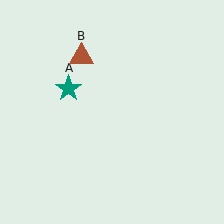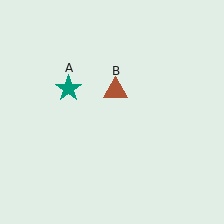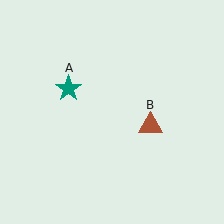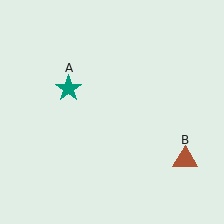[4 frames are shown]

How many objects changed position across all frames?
1 object changed position: brown triangle (object B).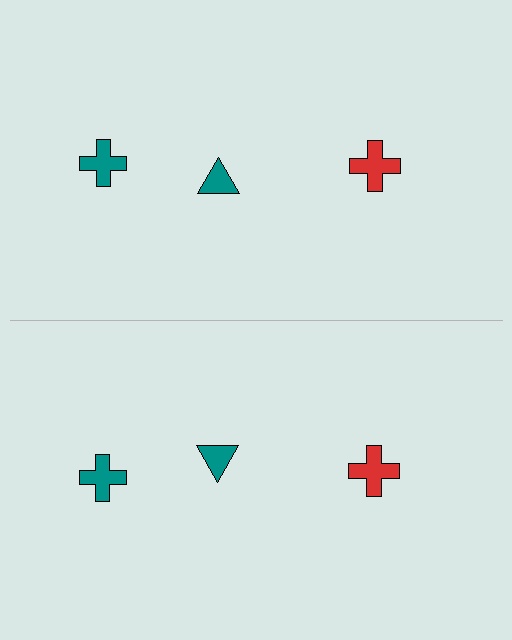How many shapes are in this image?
There are 6 shapes in this image.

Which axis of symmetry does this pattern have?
The pattern has a horizontal axis of symmetry running through the center of the image.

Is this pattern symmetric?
Yes, this pattern has bilateral (reflection) symmetry.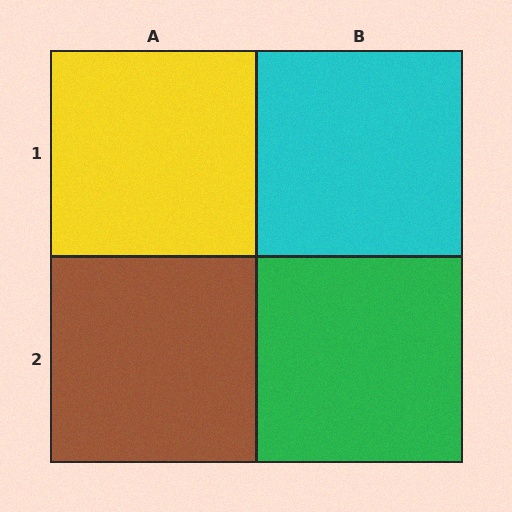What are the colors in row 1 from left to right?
Yellow, cyan.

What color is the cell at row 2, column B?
Green.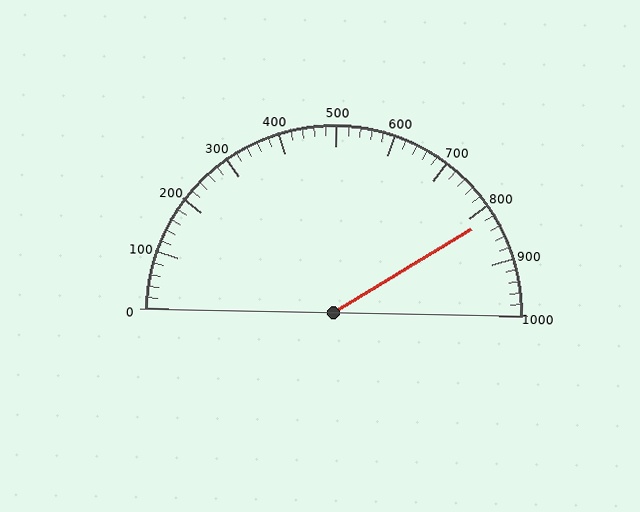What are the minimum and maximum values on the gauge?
The gauge ranges from 0 to 1000.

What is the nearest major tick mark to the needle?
The nearest major tick mark is 800.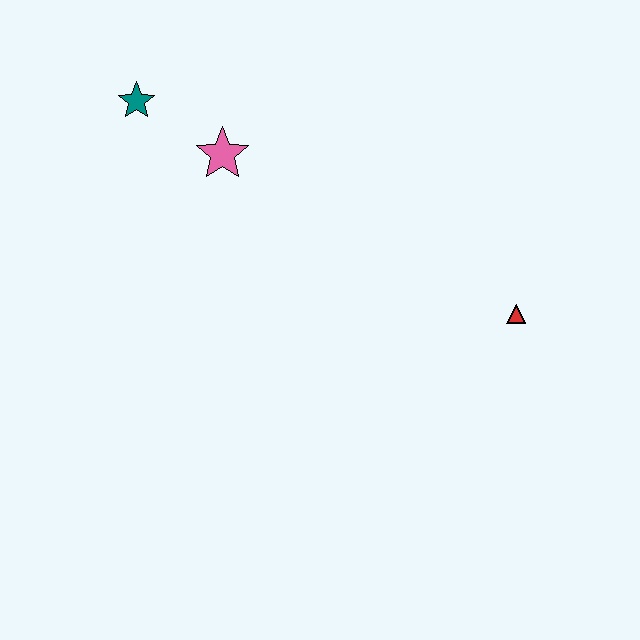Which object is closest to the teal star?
The pink star is closest to the teal star.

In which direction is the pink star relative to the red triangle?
The pink star is to the left of the red triangle.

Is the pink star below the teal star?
Yes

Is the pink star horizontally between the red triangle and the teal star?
Yes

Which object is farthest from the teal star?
The red triangle is farthest from the teal star.